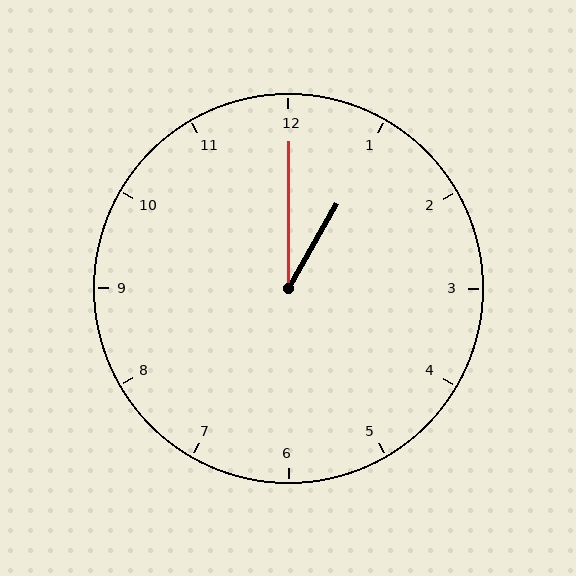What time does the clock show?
1:00.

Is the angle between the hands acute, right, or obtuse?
It is acute.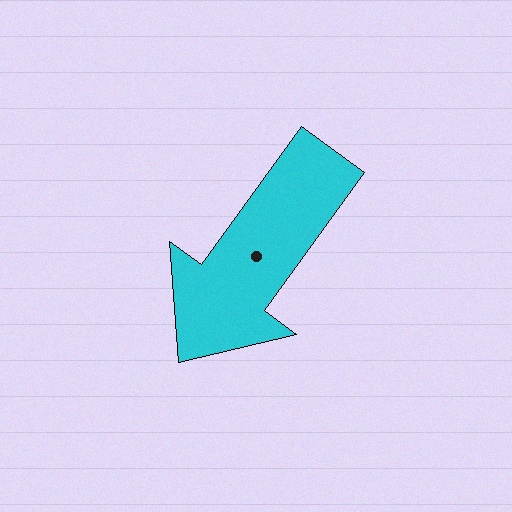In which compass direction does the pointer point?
Southwest.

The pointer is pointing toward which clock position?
Roughly 7 o'clock.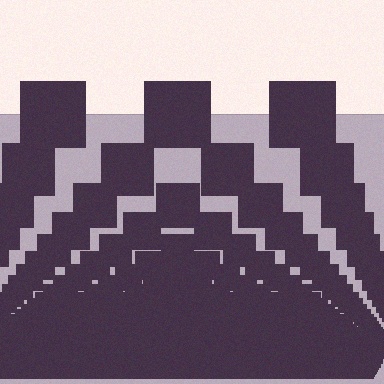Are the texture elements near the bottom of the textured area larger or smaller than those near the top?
Smaller. The gradient is inverted — elements near the bottom are smaller and denser.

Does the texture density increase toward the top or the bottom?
Density increases toward the bottom.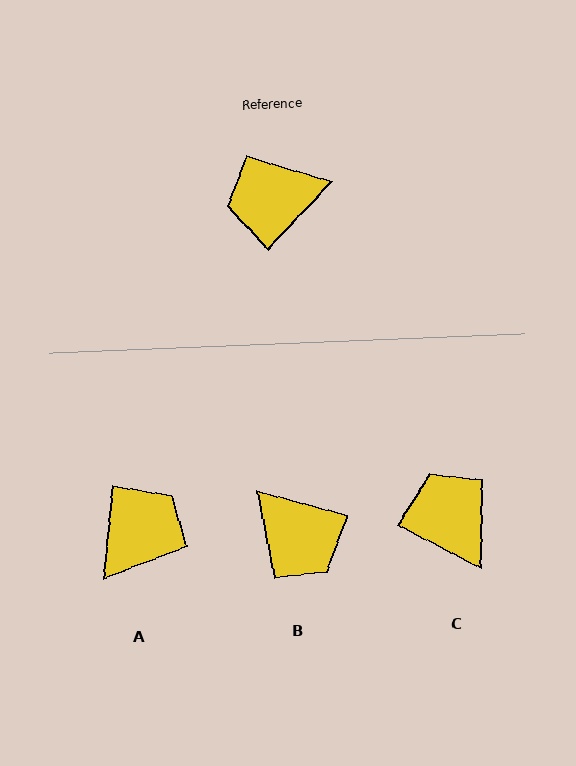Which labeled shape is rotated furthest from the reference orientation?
A, about 142 degrees away.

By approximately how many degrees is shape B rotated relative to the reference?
Approximately 118 degrees counter-clockwise.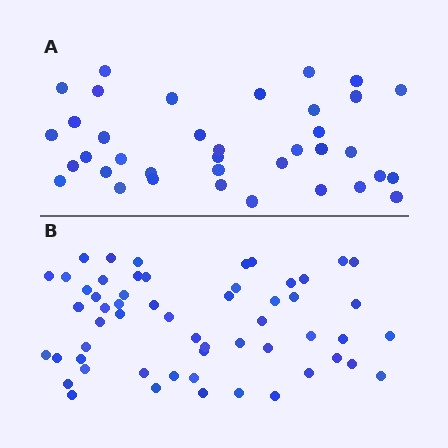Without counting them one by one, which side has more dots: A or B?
Region B (the bottom region) has more dots.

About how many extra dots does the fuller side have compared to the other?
Region B has approximately 20 more dots than region A.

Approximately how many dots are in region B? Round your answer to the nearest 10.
About 60 dots. (The exact count is 56, which rounds to 60.)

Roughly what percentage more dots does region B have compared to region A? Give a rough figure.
About 50% more.